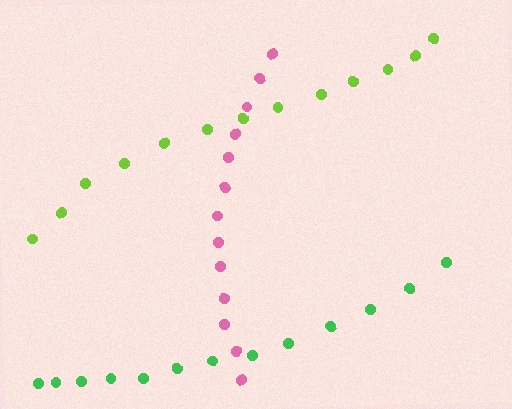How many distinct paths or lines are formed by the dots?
There are 3 distinct paths.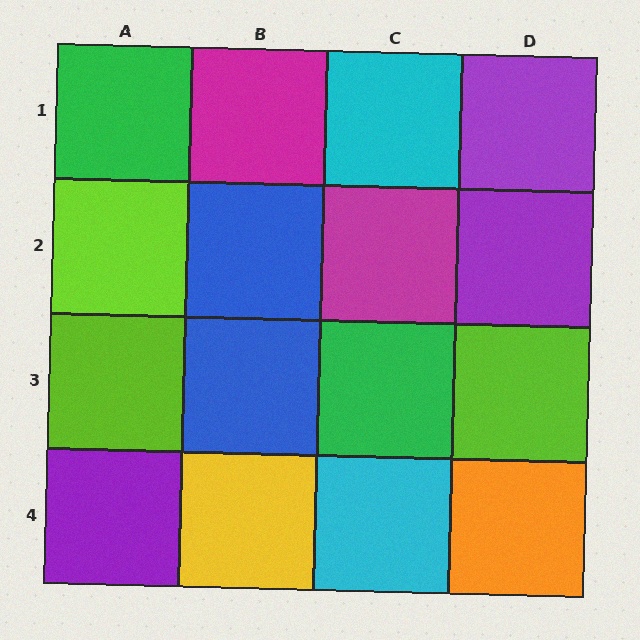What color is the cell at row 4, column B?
Yellow.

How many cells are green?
2 cells are green.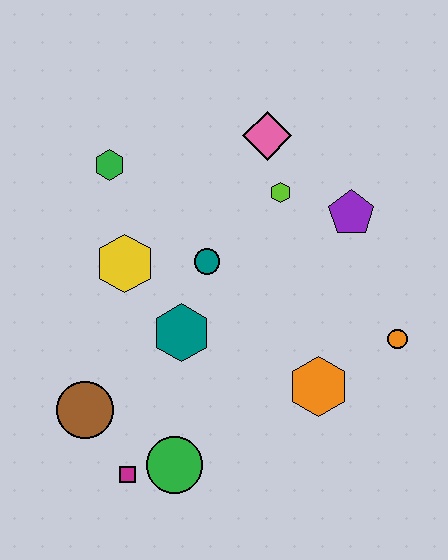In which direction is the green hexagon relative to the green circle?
The green hexagon is above the green circle.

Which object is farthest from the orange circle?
The green hexagon is farthest from the orange circle.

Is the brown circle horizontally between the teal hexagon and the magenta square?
No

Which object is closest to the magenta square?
The green circle is closest to the magenta square.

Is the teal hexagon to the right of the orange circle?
No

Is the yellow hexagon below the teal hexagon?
No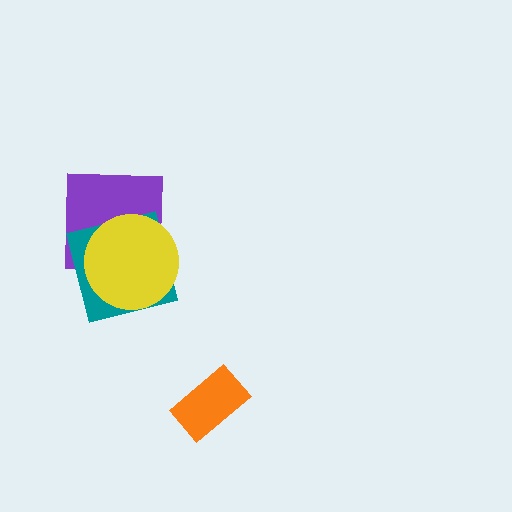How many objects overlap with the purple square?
2 objects overlap with the purple square.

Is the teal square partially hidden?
Yes, it is partially covered by another shape.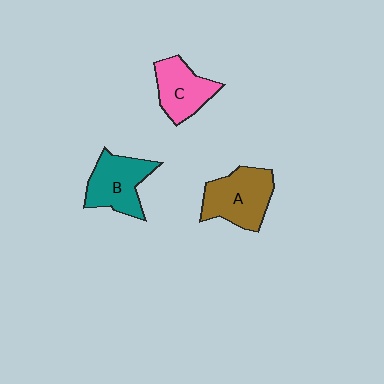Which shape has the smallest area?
Shape C (pink).